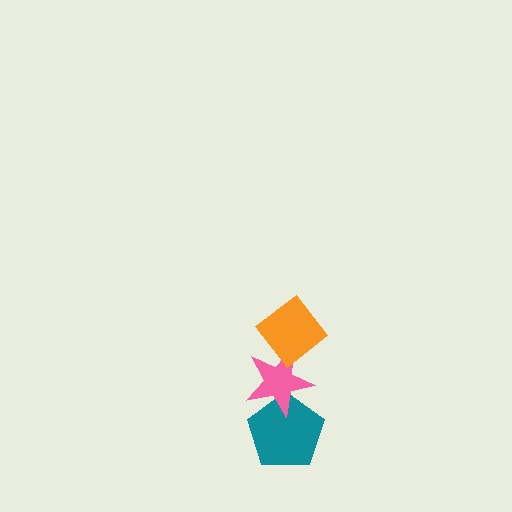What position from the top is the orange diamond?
The orange diamond is 1st from the top.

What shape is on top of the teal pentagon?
The pink star is on top of the teal pentagon.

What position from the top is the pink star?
The pink star is 2nd from the top.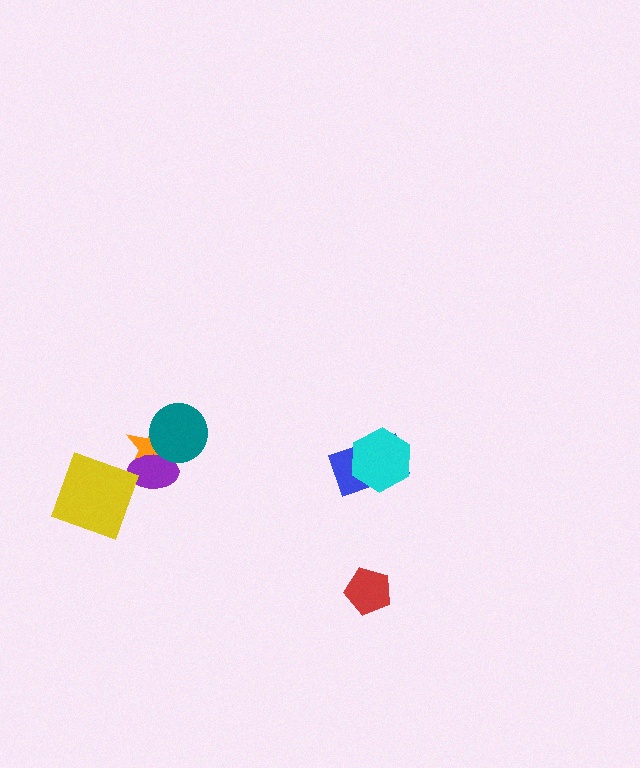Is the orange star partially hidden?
Yes, it is partially covered by another shape.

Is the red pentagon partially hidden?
No, no other shape covers it.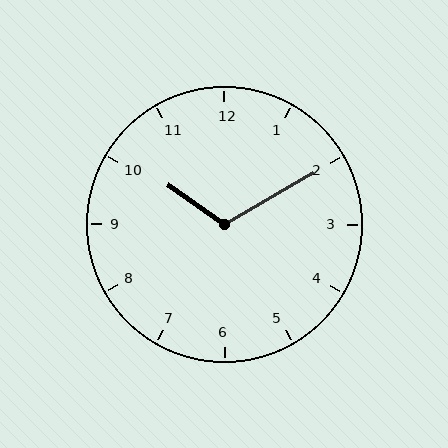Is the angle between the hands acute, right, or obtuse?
It is obtuse.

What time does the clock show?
10:10.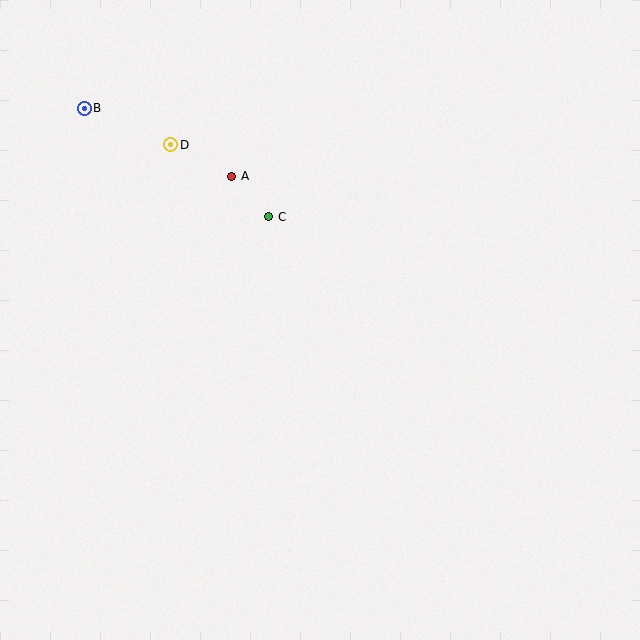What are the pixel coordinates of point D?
Point D is at (171, 145).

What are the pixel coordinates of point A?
Point A is at (232, 176).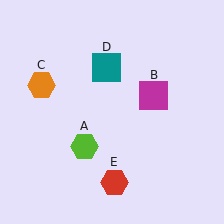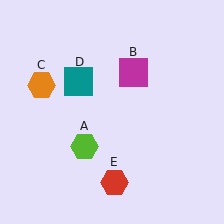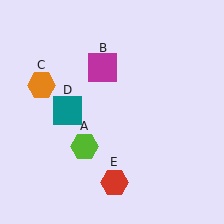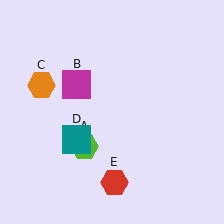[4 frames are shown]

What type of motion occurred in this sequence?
The magenta square (object B), teal square (object D) rotated counterclockwise around the center of the scene.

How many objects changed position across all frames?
2 objects changed position: magenta square (object B), teal square (object D).